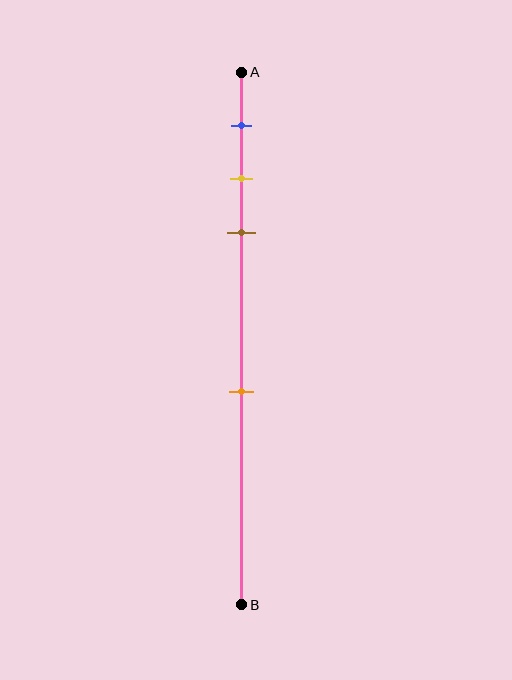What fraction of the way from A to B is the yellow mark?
The yellow mark is approximately 20% (0.2) of the way from A to B.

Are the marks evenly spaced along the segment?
No, the marks are not evenly spaced.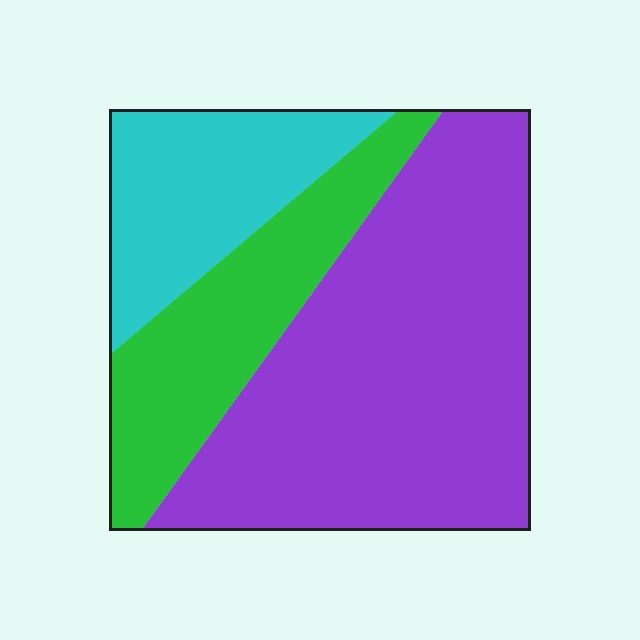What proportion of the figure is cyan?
Cyan takes up about one fifth (1/5) of the figure.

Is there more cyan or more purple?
Purple.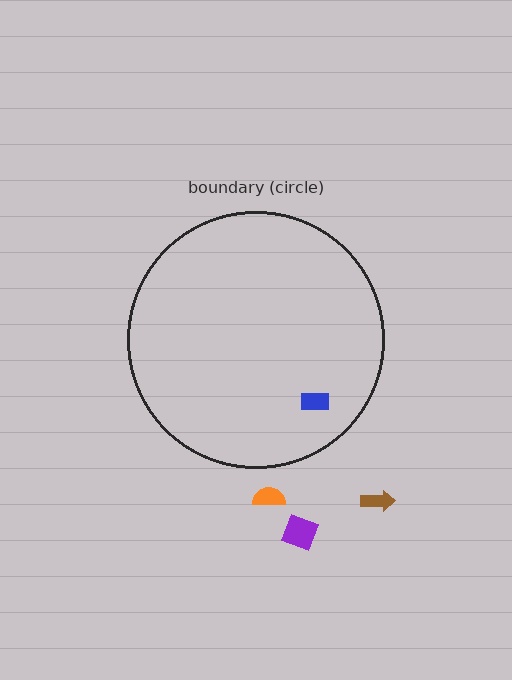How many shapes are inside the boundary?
1 inside, 3 outside.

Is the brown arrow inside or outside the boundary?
Outside.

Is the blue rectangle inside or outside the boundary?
Inside.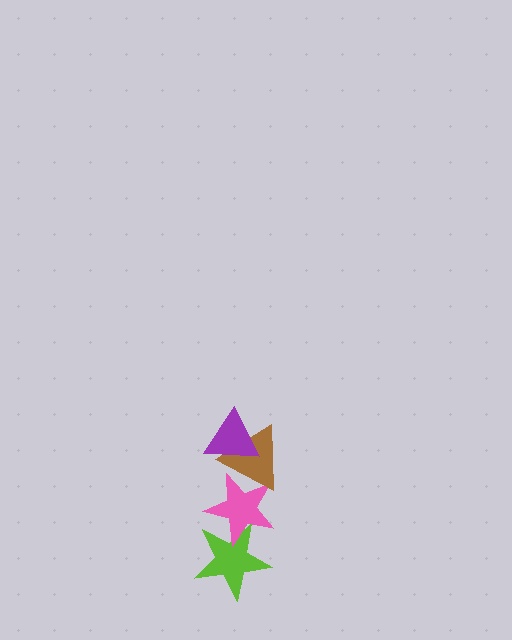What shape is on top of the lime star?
The pink star is on top of the lime star.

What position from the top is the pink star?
The pink star is 3rd from the top.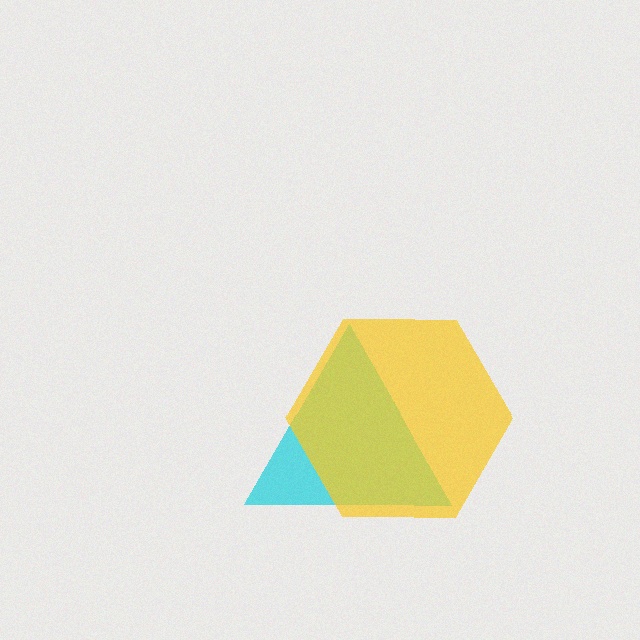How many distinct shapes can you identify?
There are 2 distinct shapes: a cyan triangle, a yellow hexagon.